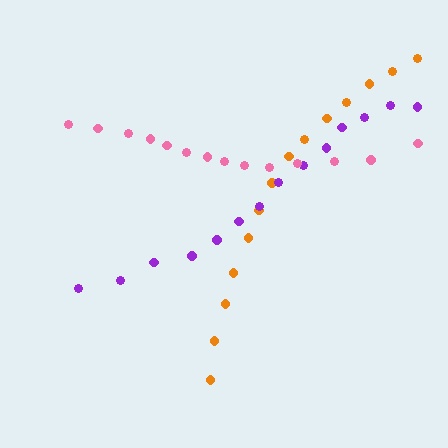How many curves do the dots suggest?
There are 3 distinct paths.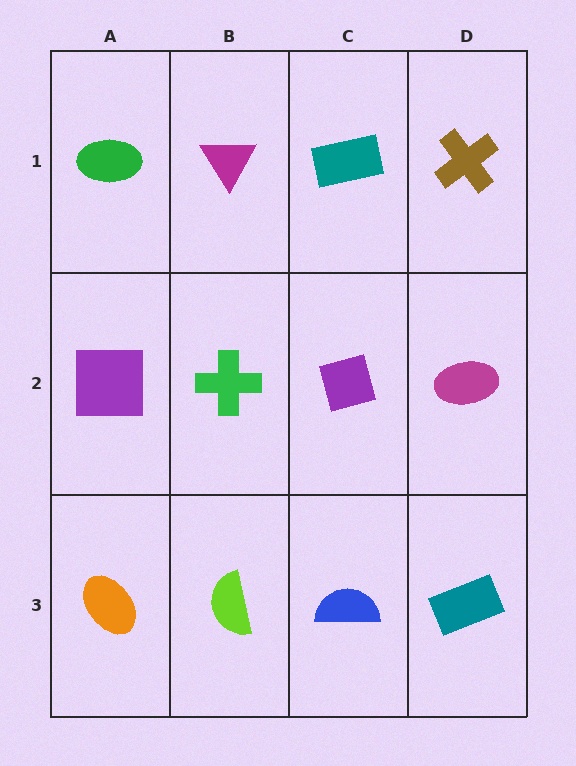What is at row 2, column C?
A purple diamond.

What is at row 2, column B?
A green cross.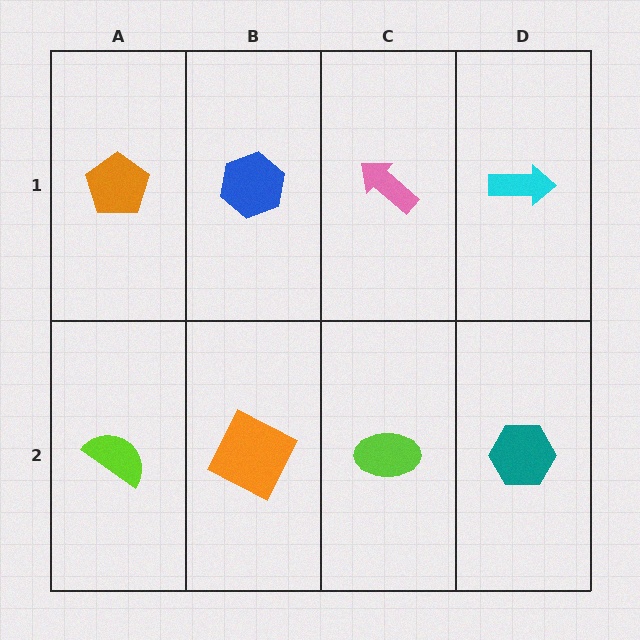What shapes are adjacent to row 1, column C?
A lime ellipse (row 2, column C), a blue hexagon (row 1, column B), a cyan arrow (row 1, column D).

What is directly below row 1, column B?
An orange square.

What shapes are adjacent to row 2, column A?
An orange pentagon (row 1, column A), an orange square (row 2, column B).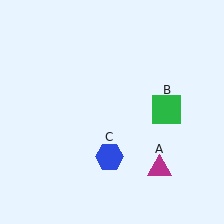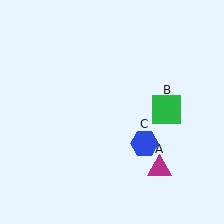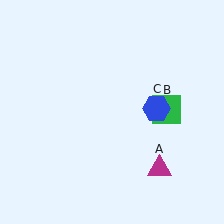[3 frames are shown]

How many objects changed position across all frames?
1 object changed position: blue hexagon (object C).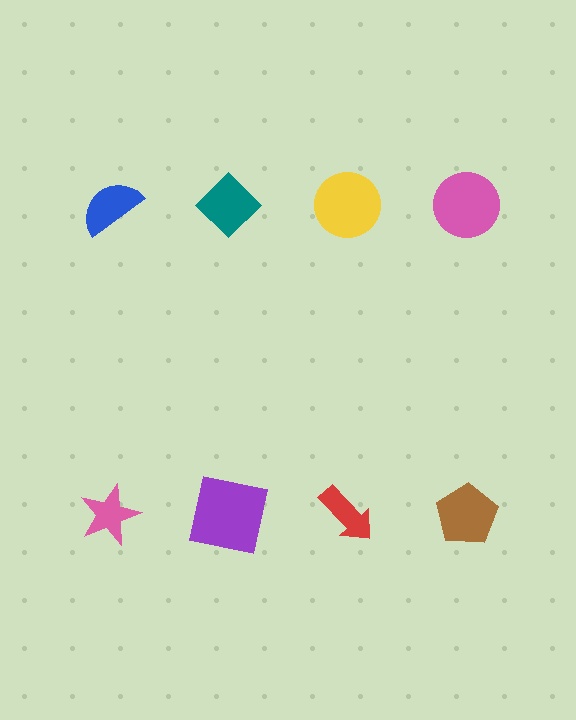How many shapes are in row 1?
4 shapes.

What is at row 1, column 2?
A teal diamond.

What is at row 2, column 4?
A brown pentagon.